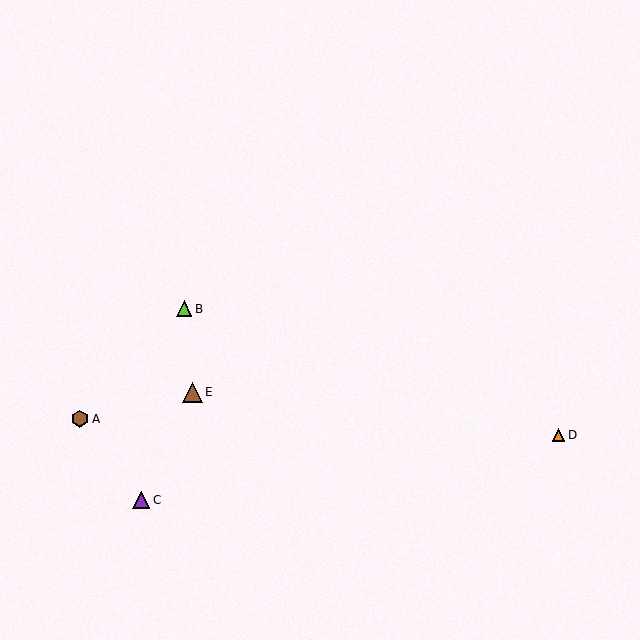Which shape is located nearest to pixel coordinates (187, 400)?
The brown triangle (labeled E) at (192, 392) is nearest to that location.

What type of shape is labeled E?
Shape E is a brown triangle.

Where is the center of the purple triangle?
The center of the purple triangle is at (141, 500).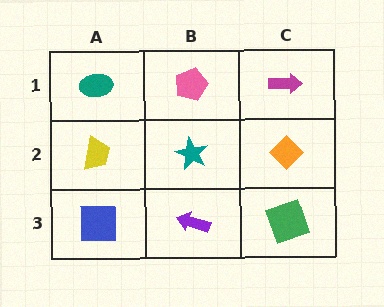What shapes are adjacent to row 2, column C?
A magenta arrow (row 1, column C), a green square (row 3, column C), a teal star (row 2, column B).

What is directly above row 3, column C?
An orange diamond.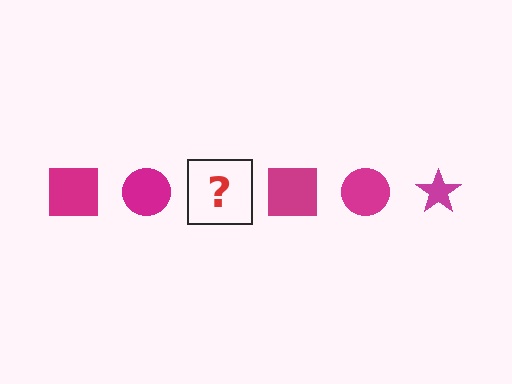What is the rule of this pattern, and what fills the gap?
The rule is that the pattern cycles through square, circle, star shapes in magenta. The gap should be filled with a magenta star.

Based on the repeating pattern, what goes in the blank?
The blank should be a magenta star.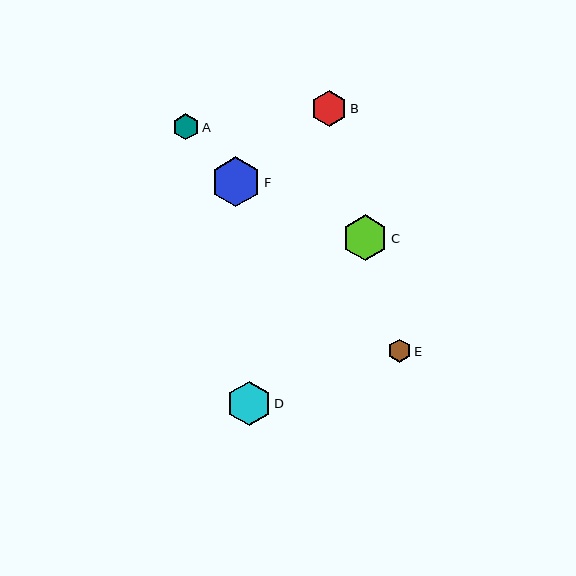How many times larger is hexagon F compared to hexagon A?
Hexagon F is approximately 1.9 times the size of hexagon A.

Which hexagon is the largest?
Hexagon F is the largest with a size of approximately 50 pixels.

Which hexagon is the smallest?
Hexagon E is the smallest with a size of approximately 23 pixels.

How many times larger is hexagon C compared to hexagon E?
Hexagon C is approximately 2.0 times the size of hexagon E.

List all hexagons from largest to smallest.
From largest to smallest: F, C, D, B, A, E.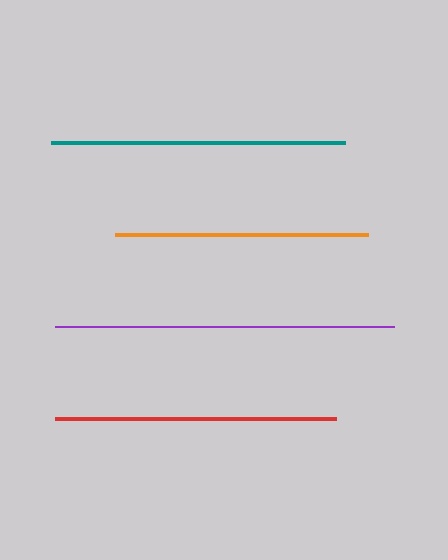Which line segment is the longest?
The purple line is the longest at approximately 339 pixels.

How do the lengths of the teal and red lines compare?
The teal and red lines are approximately the same length.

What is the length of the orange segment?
The orange segment is approximately 253 pixels long.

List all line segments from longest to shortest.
From longest to shortest: purple, teal, red, orange.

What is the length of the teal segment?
The teal segment is approximately 294 pixels long.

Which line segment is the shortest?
The orange line is the shortest at approximately 253 pixels.